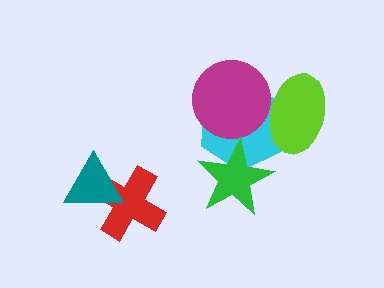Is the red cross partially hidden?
Yes, it is partially covered by another shape.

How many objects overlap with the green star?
1 object overlaps with the green star.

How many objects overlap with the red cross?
1 object overlaps with the red cross.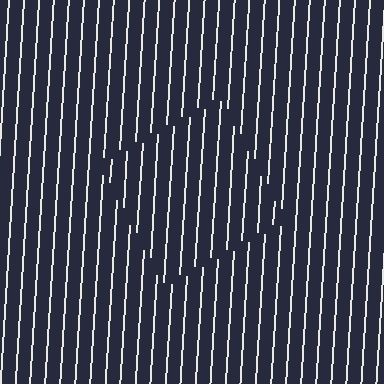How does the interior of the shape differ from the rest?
The interior of the shape contains the same grating, shifted by half a period — the contour is defined by the phase discontinuity where line-ends from the inner and outer gratings abut.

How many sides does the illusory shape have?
4 sides — the line-ends trace a square.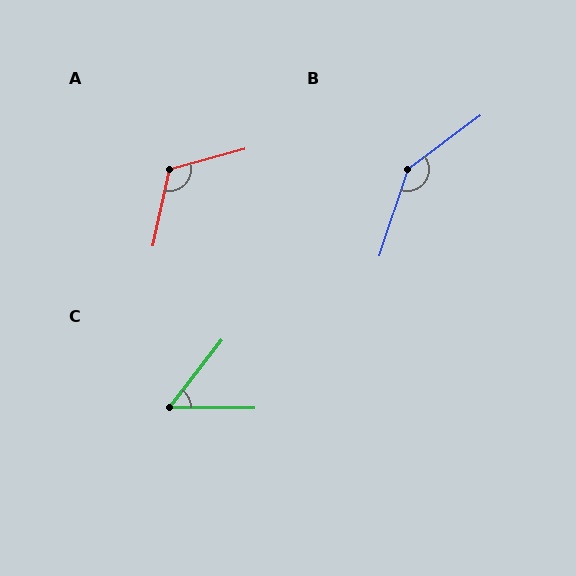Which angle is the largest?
B, at approximately 144 degrees.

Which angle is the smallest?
C, at approximately 52 degrees.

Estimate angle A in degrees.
Approximately 117 degrees.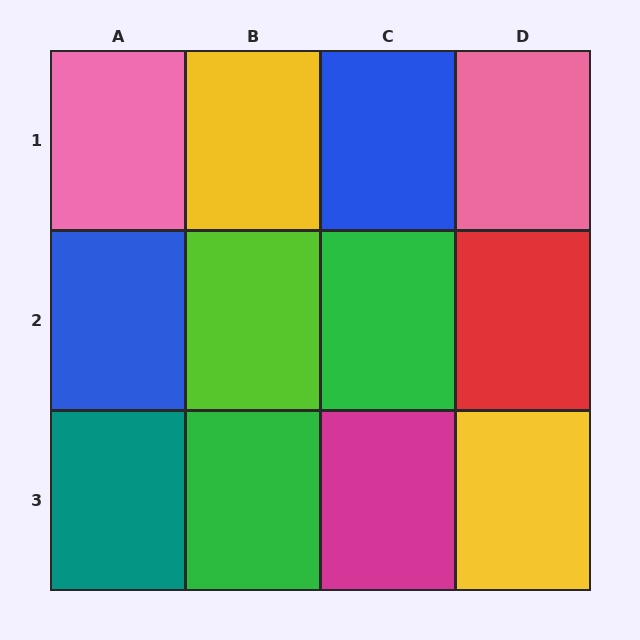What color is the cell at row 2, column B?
Lime.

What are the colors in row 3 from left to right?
Teal, green, magenta, yellow.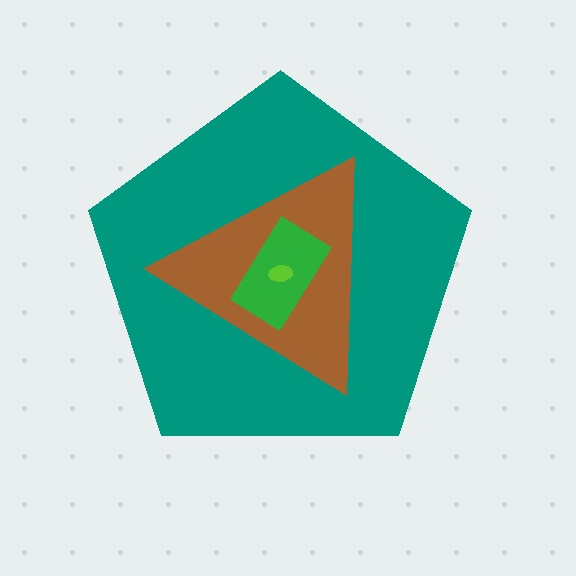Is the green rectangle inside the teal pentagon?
Yes.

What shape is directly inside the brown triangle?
The green rectangle.